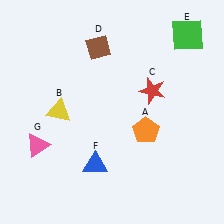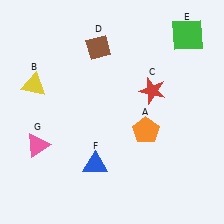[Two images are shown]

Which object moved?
The yellow triangle (B) moved up.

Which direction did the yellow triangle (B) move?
The yellow triangle (B) moved up.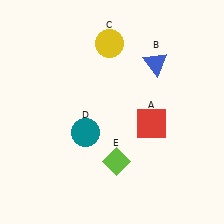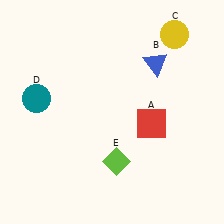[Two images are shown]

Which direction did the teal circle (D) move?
The teal circle (D) moved left.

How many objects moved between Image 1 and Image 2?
2 objects moved between the two images.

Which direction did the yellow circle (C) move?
The yellow circle (C) moved right.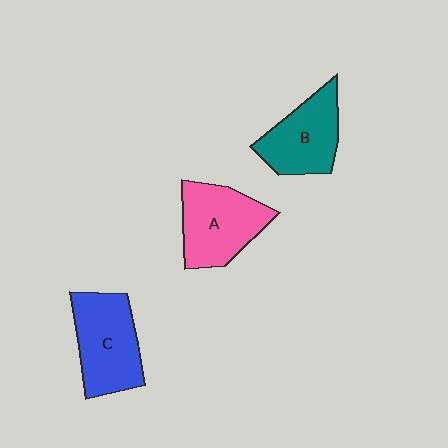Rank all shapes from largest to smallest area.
From largest to smallest: C (blue), A (pink), B (teal).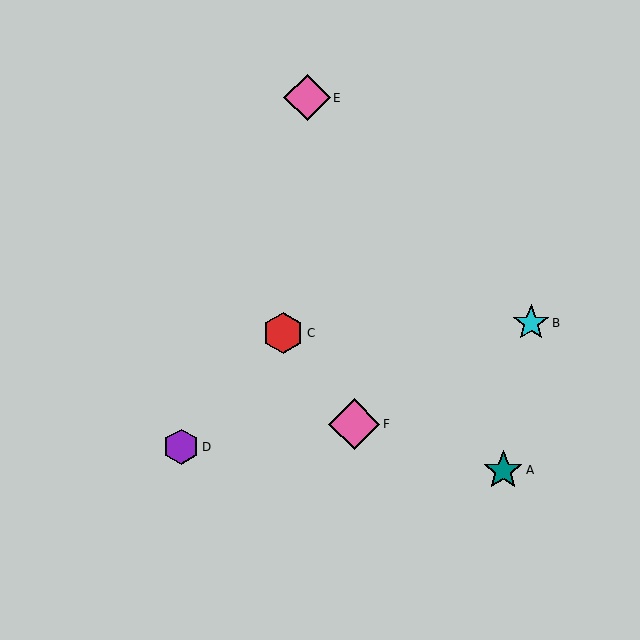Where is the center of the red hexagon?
The center of the red hexagon is at (283, 333).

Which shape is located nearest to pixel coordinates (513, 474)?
The teal star (labeled A) at (503, 470) is nearest to that location.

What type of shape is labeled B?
Shape B is a cyan star.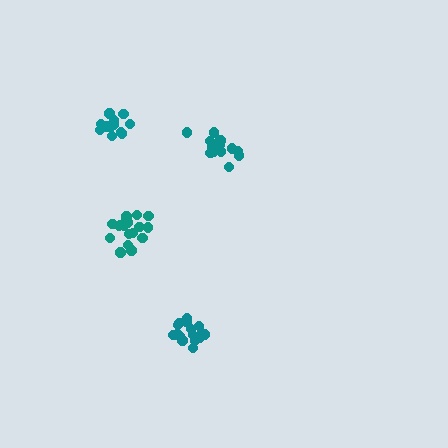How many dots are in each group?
Group 1: 13 dots, Group 2: 18 dots, Group 3: 12 dots, Group 4: 18 dots (61 total).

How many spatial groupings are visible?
There are 4 spatial groupings.